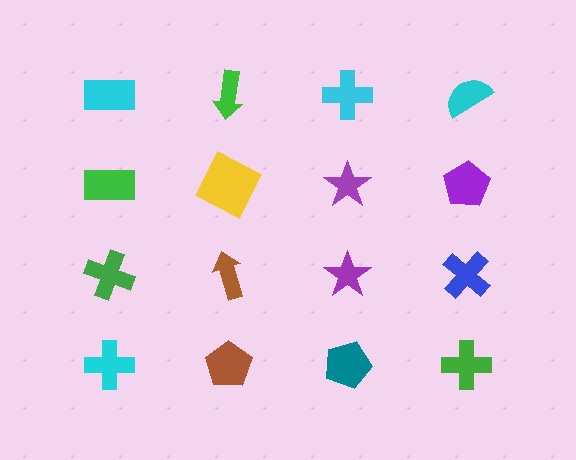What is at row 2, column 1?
A green rectangle.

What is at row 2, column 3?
A purple star.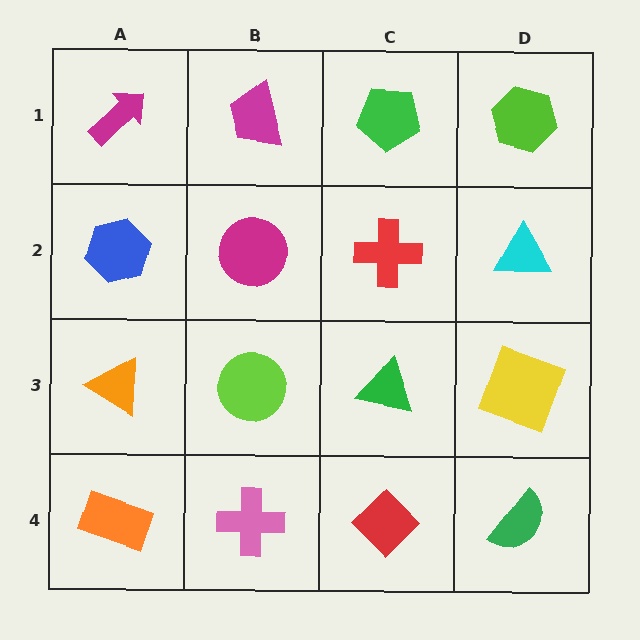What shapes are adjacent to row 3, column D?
A cyan triangle (row 2, column D), a green semicircle (row 4, column D), a green triangle (row 3, column C).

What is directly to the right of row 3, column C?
A yellow square.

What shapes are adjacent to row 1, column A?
A blue hexagon (row 2, column A), a magenta trapezoid (row 1, column B).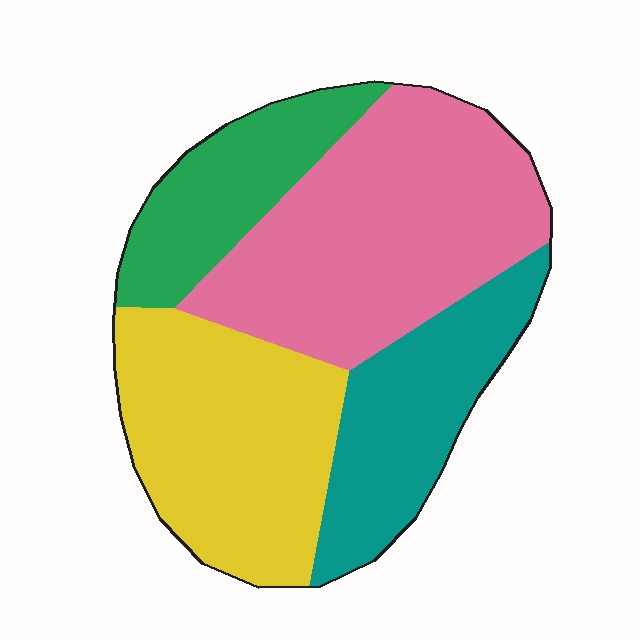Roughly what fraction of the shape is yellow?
Yellow covers about 30% of the shape.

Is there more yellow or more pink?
Pink.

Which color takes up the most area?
Pink, at roughly 35%.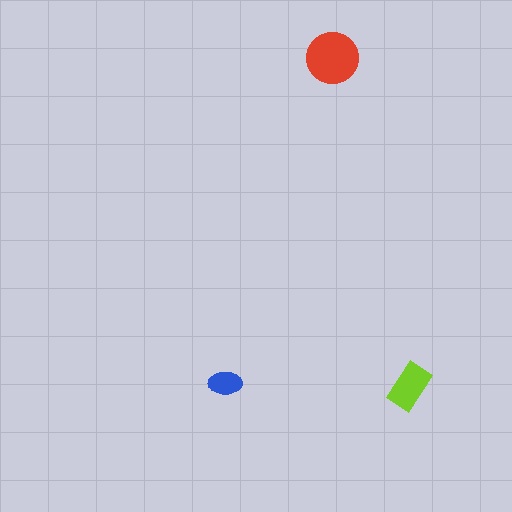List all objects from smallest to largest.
The blue ellipse, the lime rectangle, the red circle.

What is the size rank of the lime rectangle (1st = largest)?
2nd.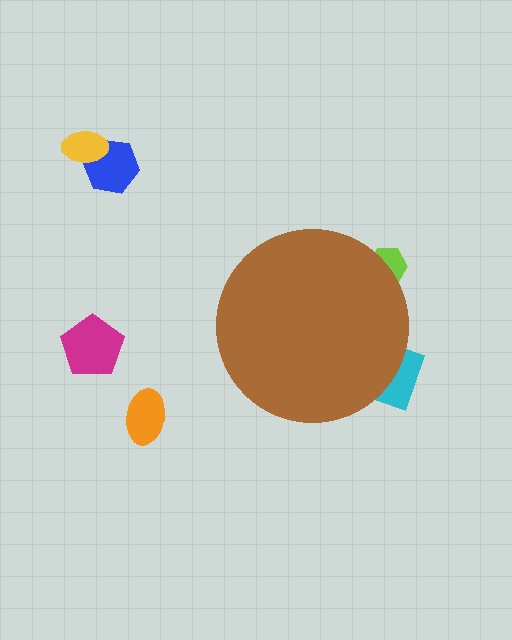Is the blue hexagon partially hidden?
No, the blue hexagon is fully visible.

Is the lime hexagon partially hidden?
Yes, the lime hexagon is partially hidden behind the brown circle.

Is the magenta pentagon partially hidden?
No, the magenta pentagon is fully visible.